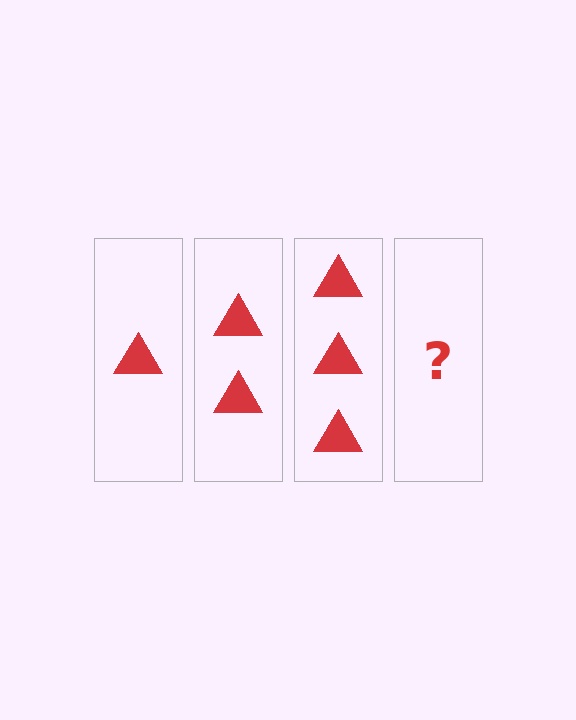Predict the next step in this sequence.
The next step is 4 triangles.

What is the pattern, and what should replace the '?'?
The pattern is that each step adds one more triangle. The '?' should be 4 triangles.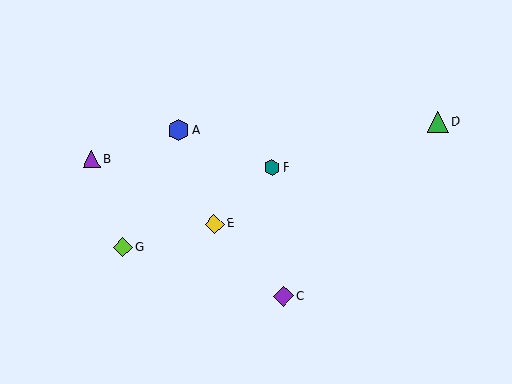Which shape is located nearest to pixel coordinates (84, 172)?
The purple triangle (labeled B) at (91, 159) is nearest to that location.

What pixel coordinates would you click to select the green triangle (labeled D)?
Click at (437, 122) to select the green triangle D.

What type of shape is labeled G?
Shape G is a lime diamond.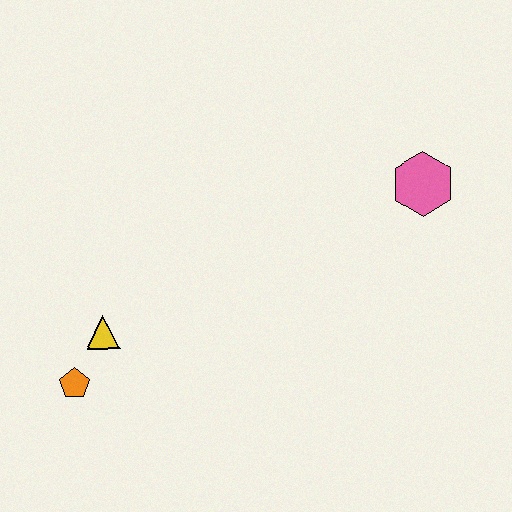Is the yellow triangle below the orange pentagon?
No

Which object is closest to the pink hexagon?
The yellow triangle is closest to the pink hexagon.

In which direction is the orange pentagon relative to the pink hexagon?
The orange pentagon is to the left of the pink hexagon.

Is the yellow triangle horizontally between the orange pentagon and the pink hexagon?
Yes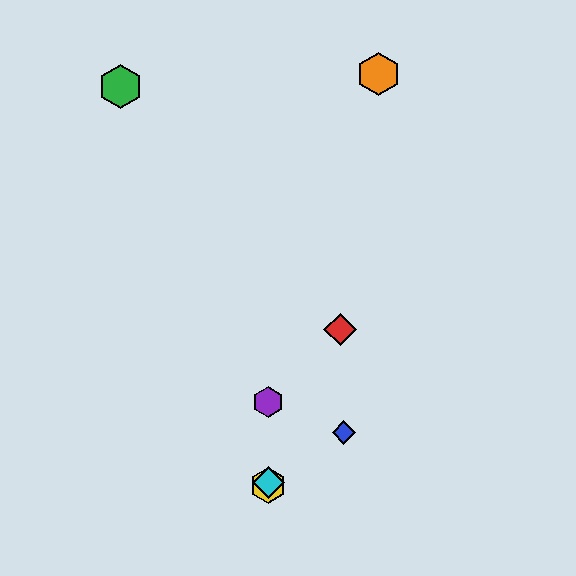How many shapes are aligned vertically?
3 shapes (the yellow hexagon, the purple hexagon, the cyan diamond) are aligned vertically.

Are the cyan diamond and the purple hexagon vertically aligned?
Yes, both are at x≈268.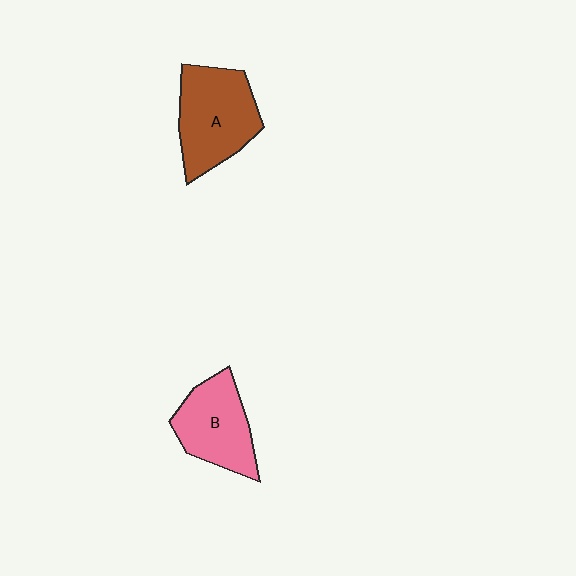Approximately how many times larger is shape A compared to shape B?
Approximately 1.2 times.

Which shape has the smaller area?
Shape B (pink).